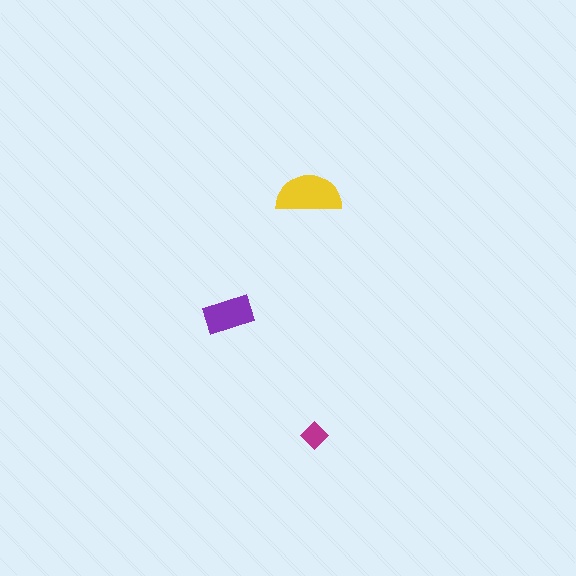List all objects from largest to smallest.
The yellow semicircle, the purple rectangle, the magenta diamond.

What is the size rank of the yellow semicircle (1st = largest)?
1st.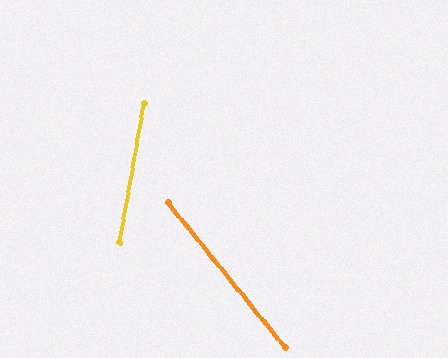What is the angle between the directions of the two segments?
Approximately 49 degrees.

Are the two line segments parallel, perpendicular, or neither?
Neither parallel nor perpendicular — they differ by about 49°.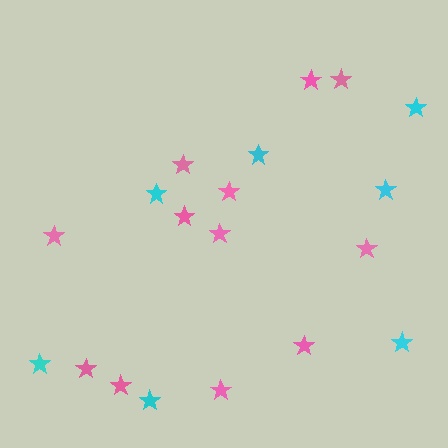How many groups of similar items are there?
There are 2 groups: one group of pink stars (12) and one group of cyan stars (7).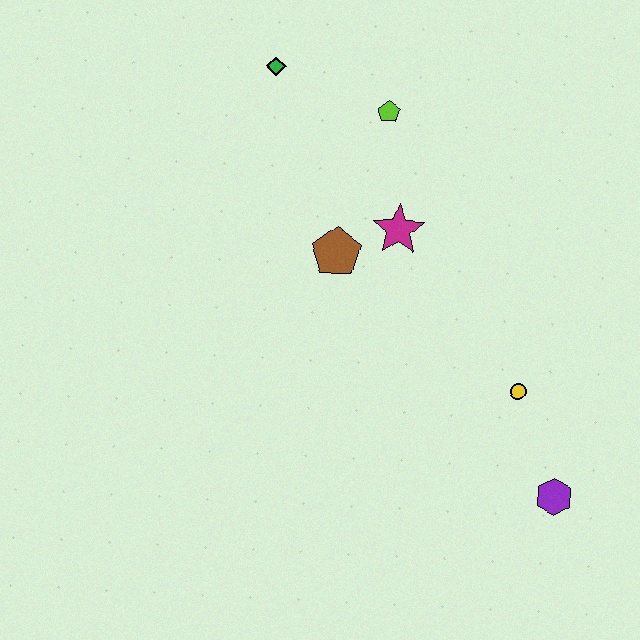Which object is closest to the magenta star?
The brown pentagon is closest to the magenta star.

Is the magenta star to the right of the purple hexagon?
No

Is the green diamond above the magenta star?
Yes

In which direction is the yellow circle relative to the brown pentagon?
The yellow circle is to the right of the brown pentagon.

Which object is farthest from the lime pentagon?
The purple hexagon is farthest from the lime pentagon.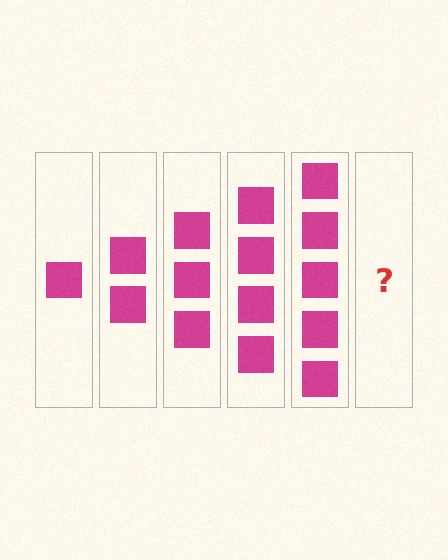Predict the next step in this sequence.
The next step is 6 squares.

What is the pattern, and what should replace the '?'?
The pattern is that each step adds one more square. The '?' should be 6 squares.